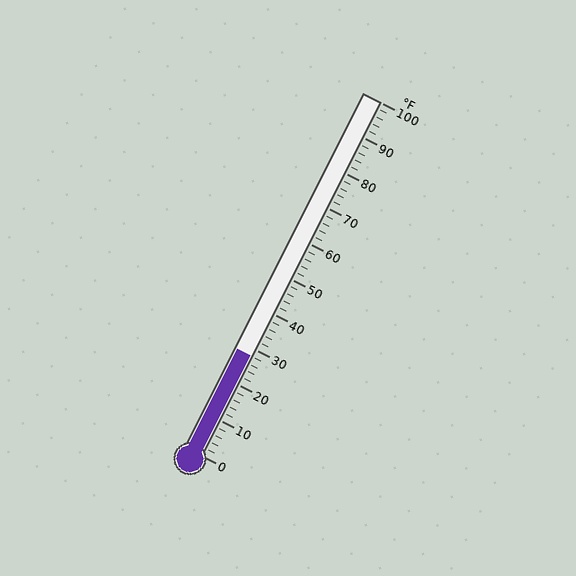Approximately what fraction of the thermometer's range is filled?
The thermometer is filled to approximately 30% of its range.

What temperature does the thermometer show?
The thermometer shows approximately 28°F.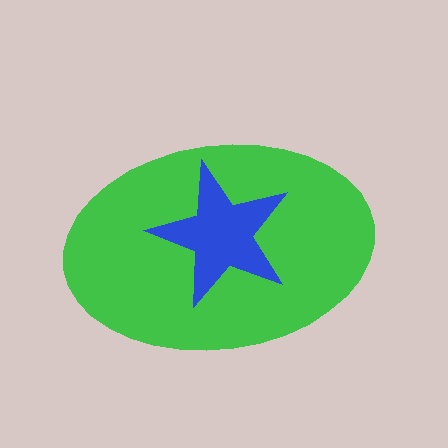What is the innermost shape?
The blue star.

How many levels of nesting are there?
2.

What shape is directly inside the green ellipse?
The blue star.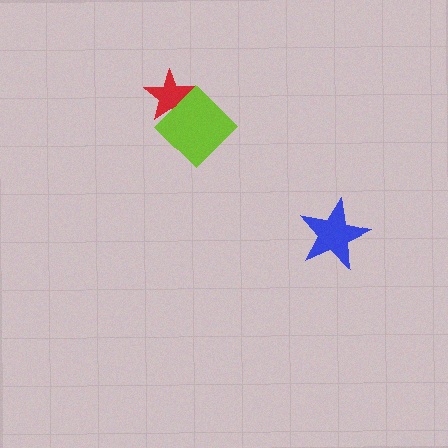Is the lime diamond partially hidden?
No, no other shape covers it.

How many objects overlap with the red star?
1 object overlaps with the red star.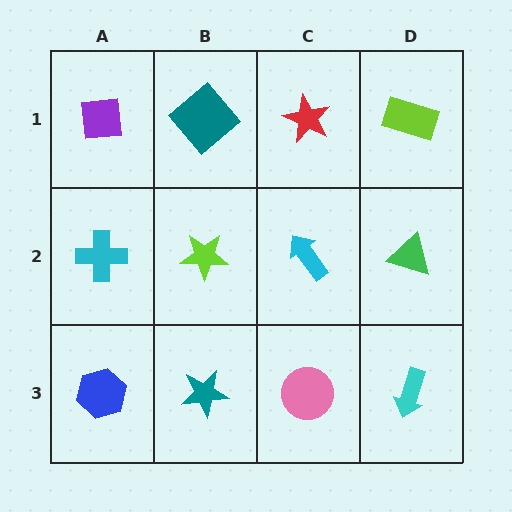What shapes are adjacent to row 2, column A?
A purple square (row 1, column A), a blue hexagon (row 3, column A), a lime star (row 2, column B).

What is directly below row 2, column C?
A pink circle.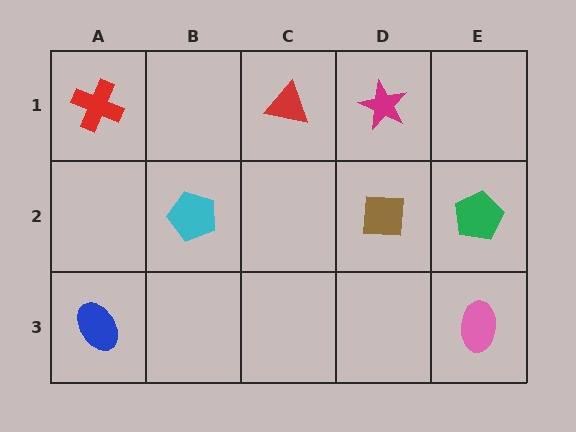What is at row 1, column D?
A magenta star.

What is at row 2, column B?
A cyan pentagon.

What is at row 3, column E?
A pink ellipse.